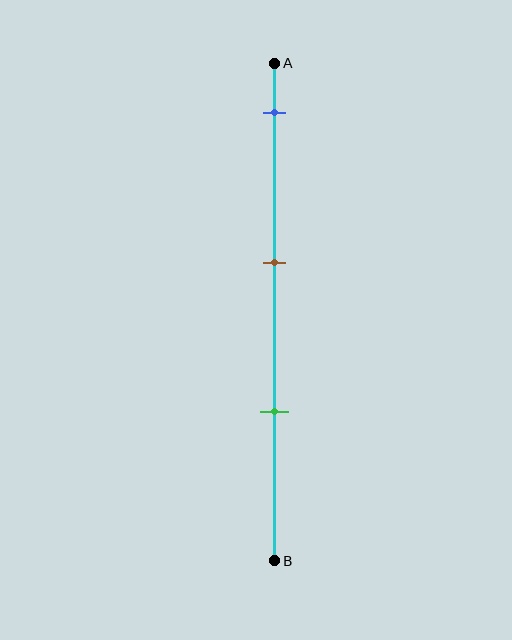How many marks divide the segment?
There are 3 marks dividing the segment.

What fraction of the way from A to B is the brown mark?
The brown mark is approximately 40% (0.4) of the way from A to B.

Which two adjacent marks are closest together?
The brown and green marks are the closest adjacent pair.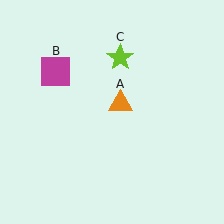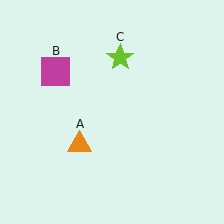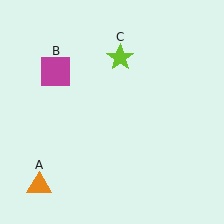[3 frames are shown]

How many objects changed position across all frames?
1 object changed position: orange triangle (object A).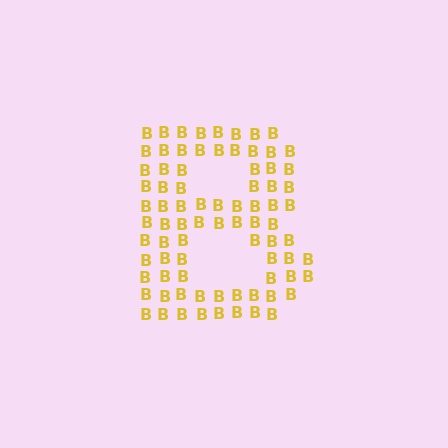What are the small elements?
The small elements are letter B's.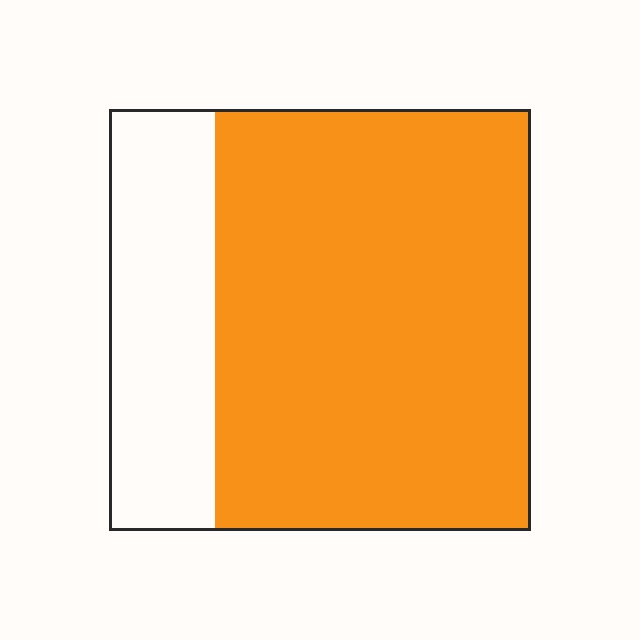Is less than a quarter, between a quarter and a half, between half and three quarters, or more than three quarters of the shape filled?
Between half and three quarters.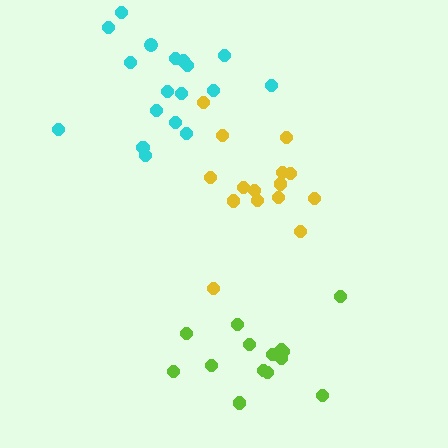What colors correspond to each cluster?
The clusters are colored: yellow, lime, cyan.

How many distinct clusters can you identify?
There are 3 distinct clusters.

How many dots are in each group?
Group 1: 15 dots, Group 2: 14 dots, Group 3: 18 dots (47 total).